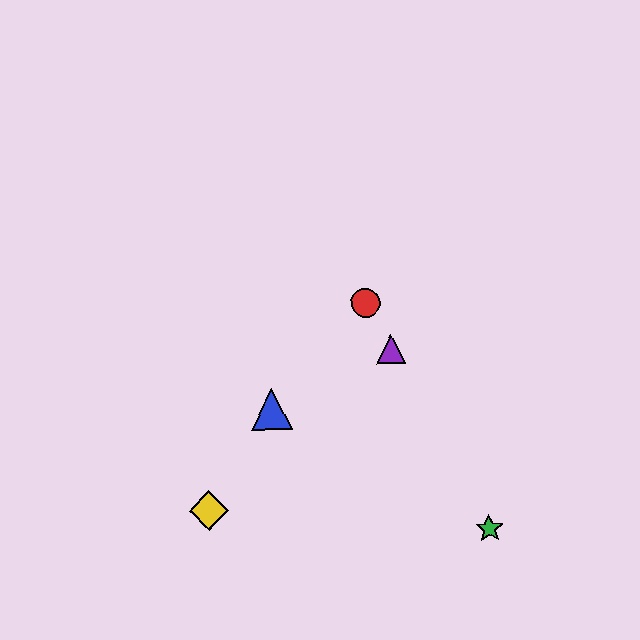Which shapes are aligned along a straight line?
The red circle, the green star, the purple triangle are aligned along a straight line.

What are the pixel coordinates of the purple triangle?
The purple triangle is at (391, 349).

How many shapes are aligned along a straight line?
3 shapes (the red circle, the green star, the purple triangle) are aligned along a straight line.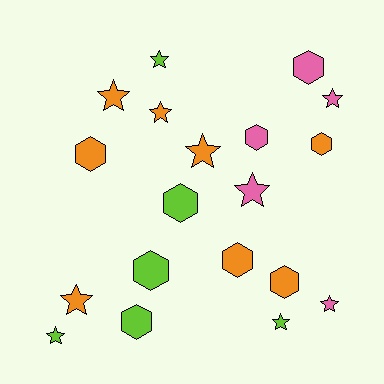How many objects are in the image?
There are 19 objects.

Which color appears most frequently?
Orange, with 8 objects.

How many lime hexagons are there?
There are 3 lime hexagons.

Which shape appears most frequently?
Star, with 10 objects.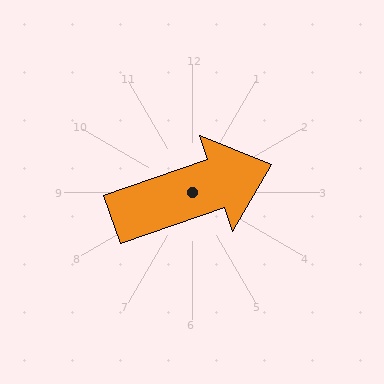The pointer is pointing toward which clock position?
Roughly 2 o'clock.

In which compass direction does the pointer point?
East.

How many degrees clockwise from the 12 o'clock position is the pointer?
Approximately 71 degrees.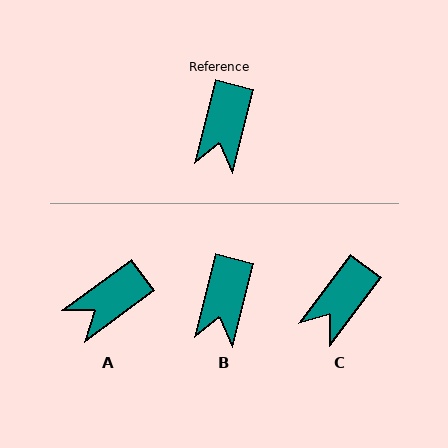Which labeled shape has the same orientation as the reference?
B.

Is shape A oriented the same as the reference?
No, it is off by about 39 degrees.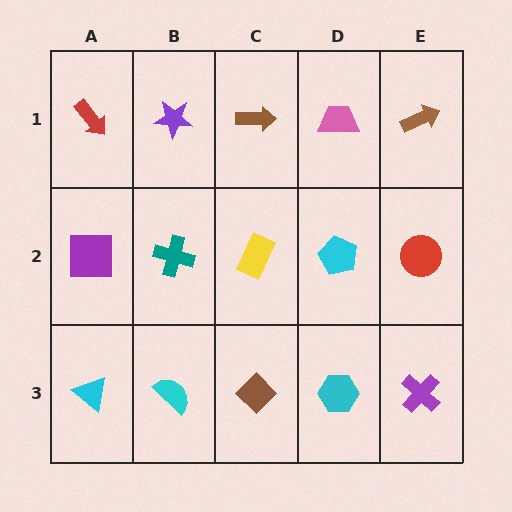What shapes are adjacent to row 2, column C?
A brown arrow (row 1, column C), a brown diamond (row 3, column C), a teal cross (row 2, column B), a cyan pentagon (row 2, column D).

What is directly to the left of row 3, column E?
A cyan hexagon.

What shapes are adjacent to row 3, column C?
A yellow rectangle (row 2, column C), a cyan semicircle (row 3, column B), a cyan hexagon (row 3, column D).